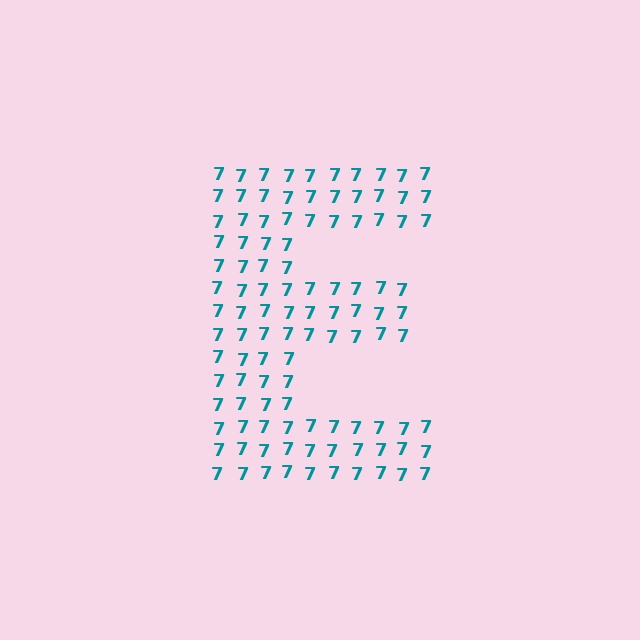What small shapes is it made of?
It is made of small digit 7's.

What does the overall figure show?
The overall figure shows the letter E.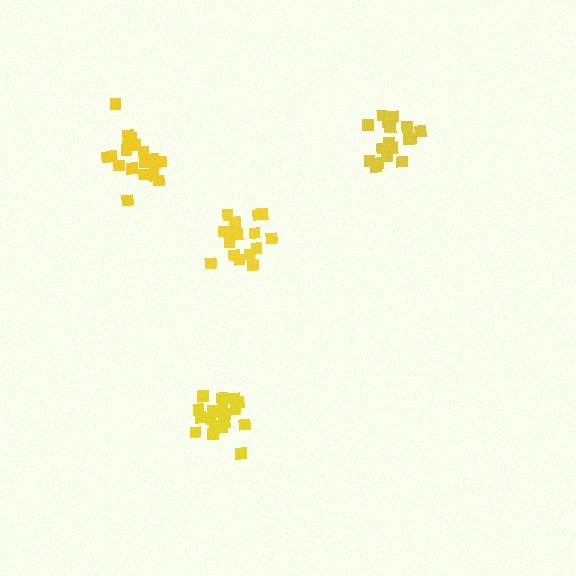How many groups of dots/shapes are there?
There are 4 groups.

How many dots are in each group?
Group 1: 20 dots, Group 2: 20 dots, Group 3: 18 dots, Group 4: 17 dots (75 total).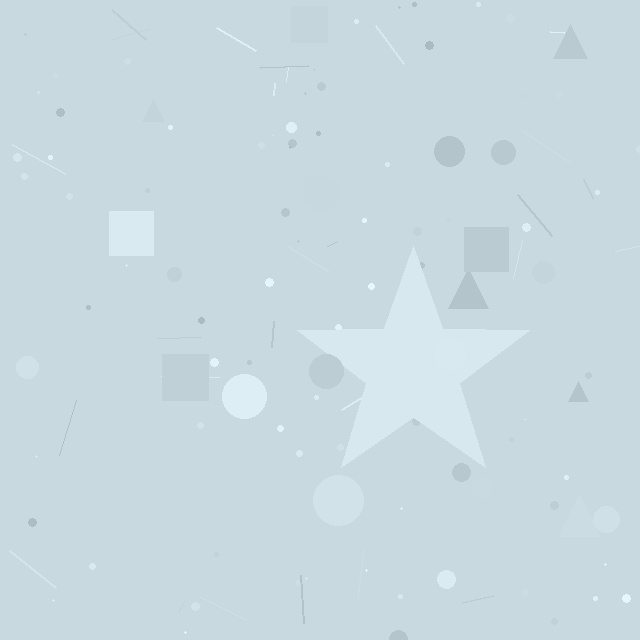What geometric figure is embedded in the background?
A star is embedded in the background.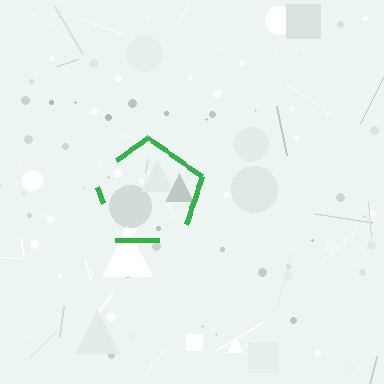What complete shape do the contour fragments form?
The contour fragments form a pentagon.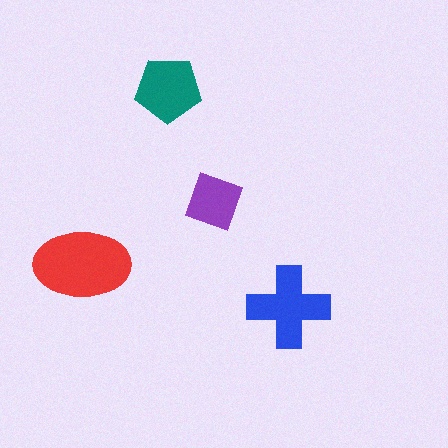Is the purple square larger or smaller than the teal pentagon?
Smaller.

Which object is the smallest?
The purple square.